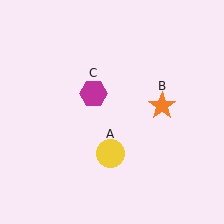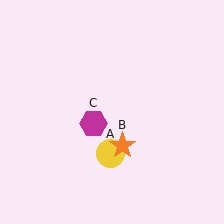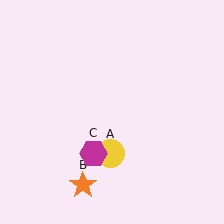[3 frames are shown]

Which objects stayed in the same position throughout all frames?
Yellow circle (object A) remained stationary.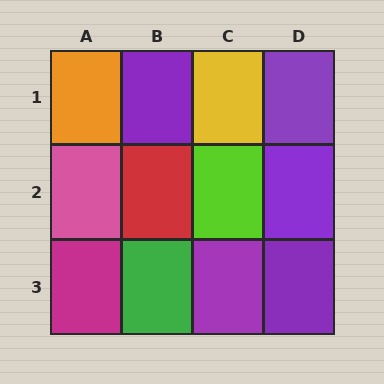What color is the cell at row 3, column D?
Purple.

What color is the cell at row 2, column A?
Pink.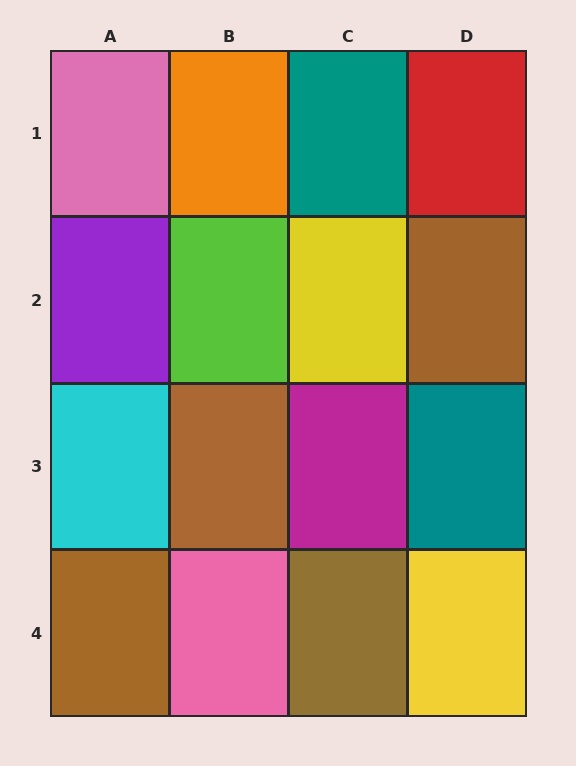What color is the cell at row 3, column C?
Magenta.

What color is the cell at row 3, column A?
Cyan.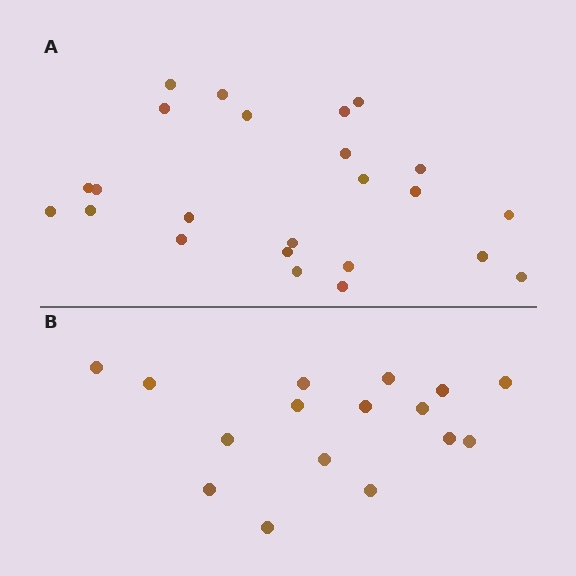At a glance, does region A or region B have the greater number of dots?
Region A (the top region) has more dots.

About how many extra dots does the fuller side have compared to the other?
Region A has roughly 8 or so more dots than region B.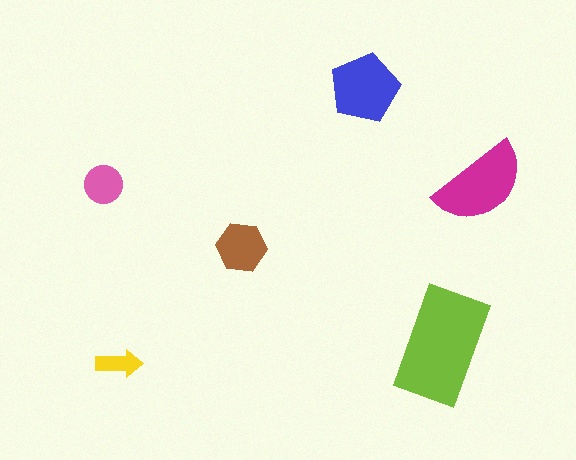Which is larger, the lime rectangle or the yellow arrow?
The lime rectangle.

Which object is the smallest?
The yellow arrow.